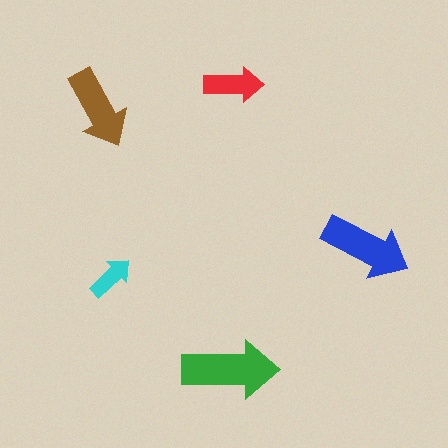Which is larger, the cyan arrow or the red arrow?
The red one.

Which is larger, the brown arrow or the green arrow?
The green one.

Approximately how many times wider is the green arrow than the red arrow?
About 1.5 times wider.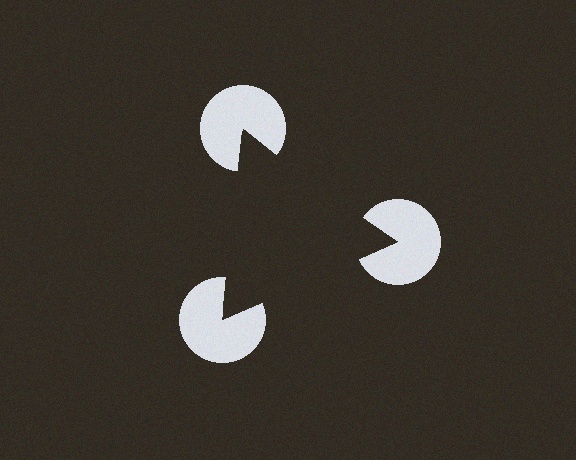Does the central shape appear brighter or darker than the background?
It typically appears slightly darker than the background, even though no actual brightness change is drawn.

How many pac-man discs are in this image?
There are 3 — one at each vertex of the illusory triangle.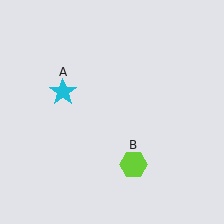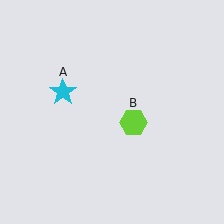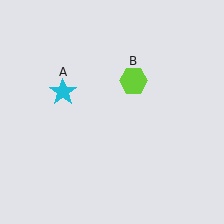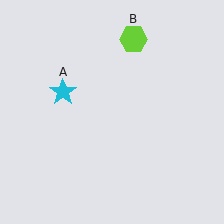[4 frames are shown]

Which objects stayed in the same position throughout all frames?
Cyan star (object A) remained stationary.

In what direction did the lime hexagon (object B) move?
The lime hexagon (object B) moved up.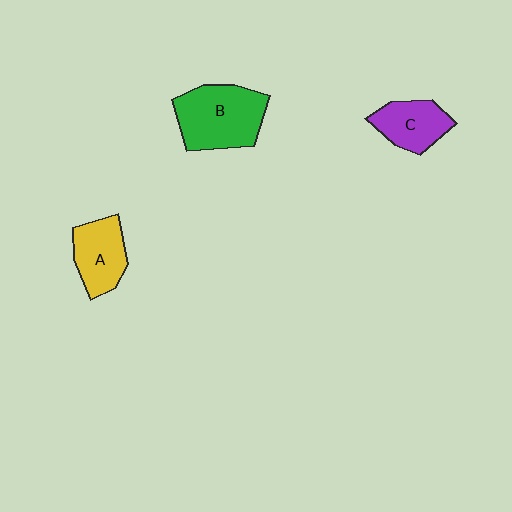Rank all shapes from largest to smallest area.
From largest to smallest: B (green), A (yellow), C (purple).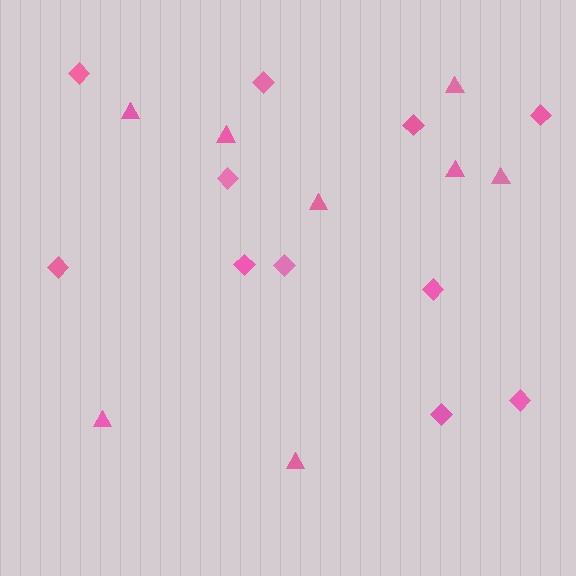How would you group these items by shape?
There are 2 groups: one group of diamonds (11) and one group of triangles (8).